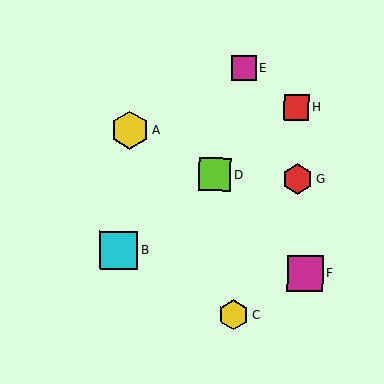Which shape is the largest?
The cyan square (labeled B) is the largest.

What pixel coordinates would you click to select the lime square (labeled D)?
Click at (215, 174) to select the lime square D.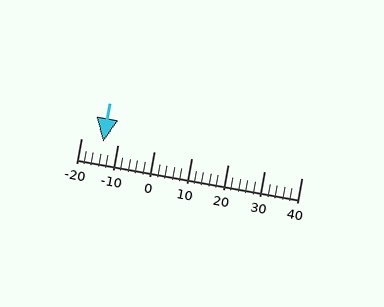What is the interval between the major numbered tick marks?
The major tick marks are spaced 10 units apart.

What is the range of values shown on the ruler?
The ruler shows values from -20 to 40.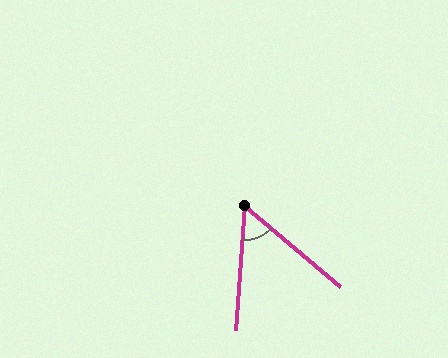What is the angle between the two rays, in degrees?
Approximately 54 degrees.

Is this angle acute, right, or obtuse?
It is acute.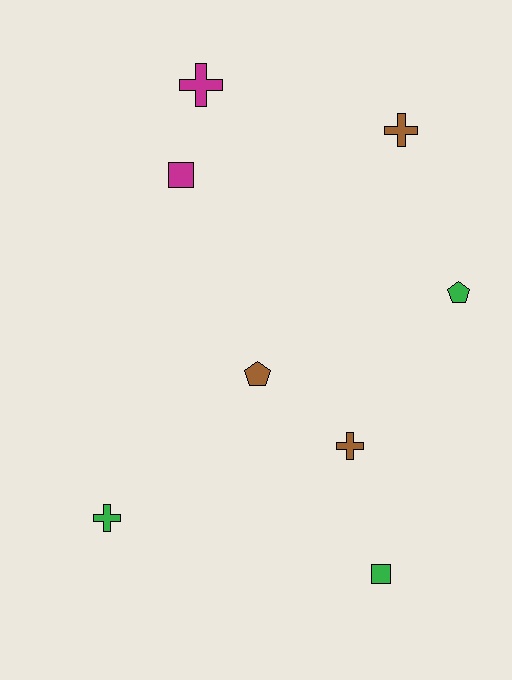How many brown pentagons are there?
There is 1 brown pentagon.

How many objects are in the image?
There are 8 objects.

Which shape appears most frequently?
Cross, with 4 objects.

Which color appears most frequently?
Green, with 3 objects.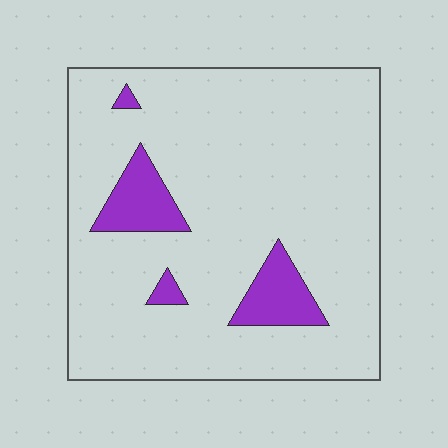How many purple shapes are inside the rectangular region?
4.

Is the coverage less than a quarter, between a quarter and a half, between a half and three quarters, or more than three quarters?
Less than a quarter.